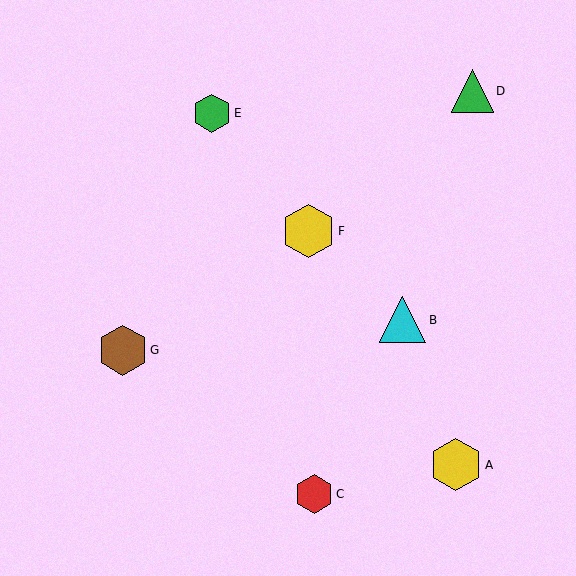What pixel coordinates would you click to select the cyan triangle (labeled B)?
Click at (402, 320) to select the cyan triangle B.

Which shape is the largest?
The yellow hexagon (labeled F) is the largest.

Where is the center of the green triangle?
The center of the green triangle is at (472, 91).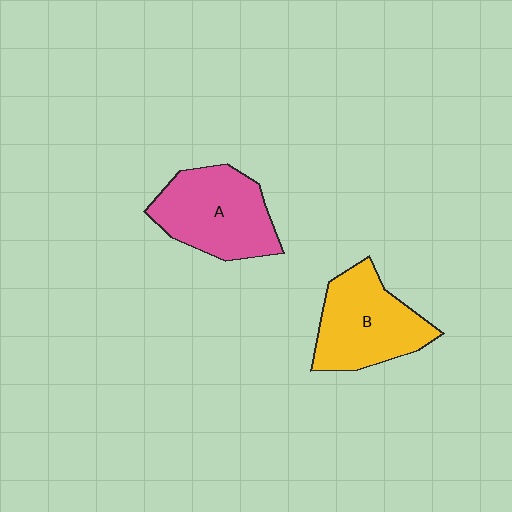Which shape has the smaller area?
Shape B (yellow).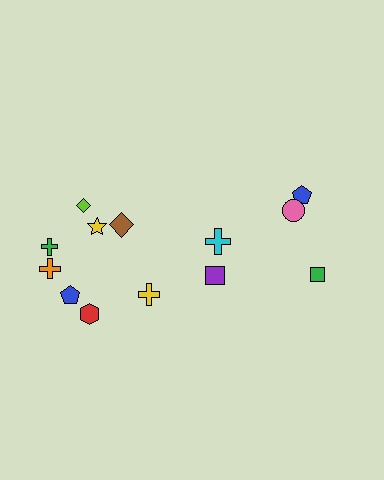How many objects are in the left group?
There are 8 objects.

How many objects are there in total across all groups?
There are 13 objects.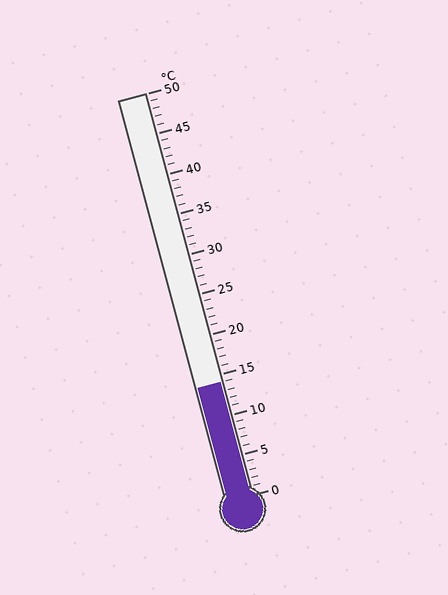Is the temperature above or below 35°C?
The temperature is below 35°C.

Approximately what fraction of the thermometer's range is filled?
The thermometer is filled to approximately 30% of its range.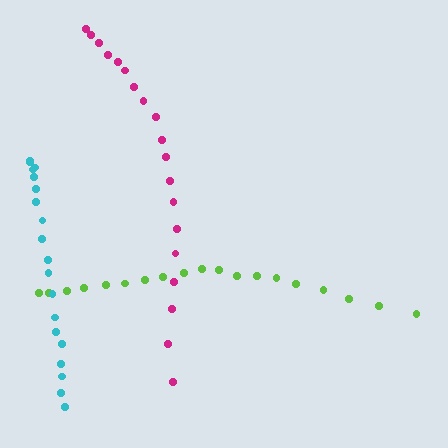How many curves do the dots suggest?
There are 3 distinct paths.